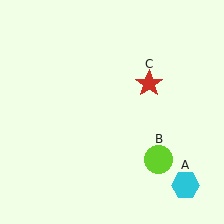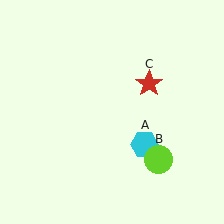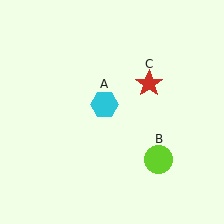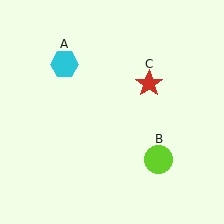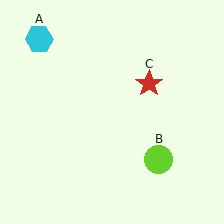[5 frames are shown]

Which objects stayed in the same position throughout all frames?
Lime circle (object B) and red star (object C) remained stationary.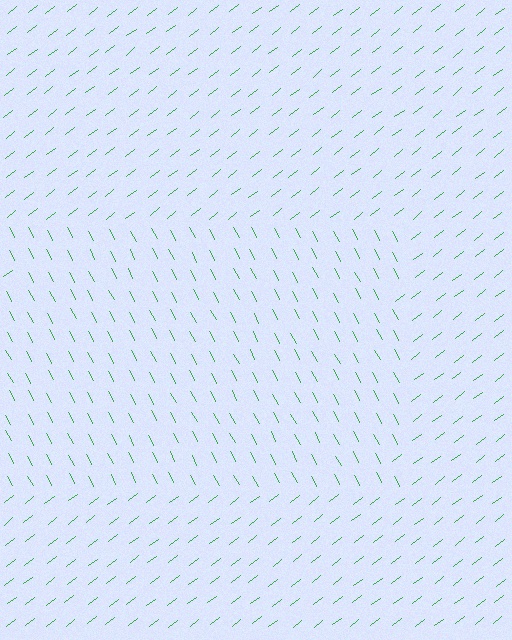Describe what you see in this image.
The image is filled with small green line segments. A rectangle region in the image has lines oriented differently from the surrounding lines, creating a visible texture boundary.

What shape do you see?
I see a rectangle.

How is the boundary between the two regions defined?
The boundary is defined purely by a change in line orientation (approximately 80 degrees difference). All lines are the same color and thickness.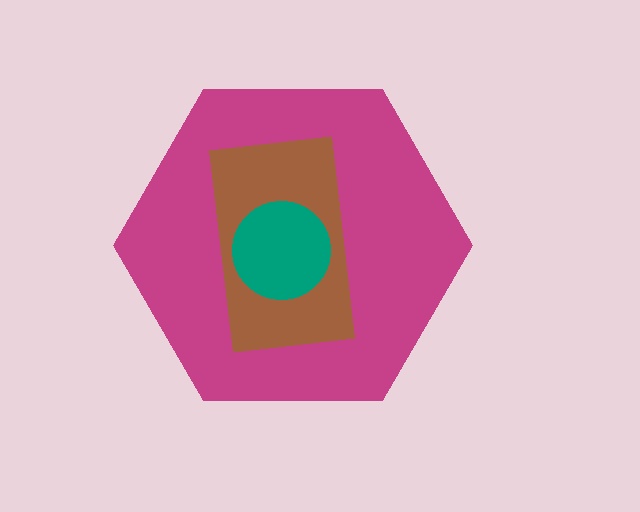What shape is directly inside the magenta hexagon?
The brown rectangle.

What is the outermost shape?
The magenta hexagon.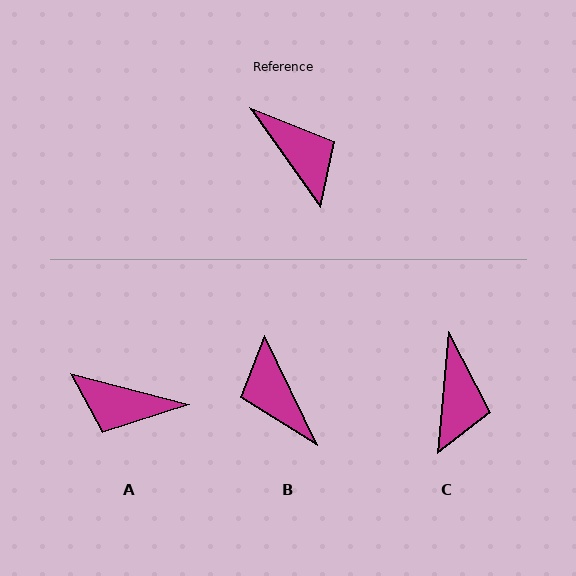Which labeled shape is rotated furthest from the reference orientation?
B, about 171 degrees away.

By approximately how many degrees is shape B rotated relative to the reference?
Approximately 171 degrees counter-clockwise.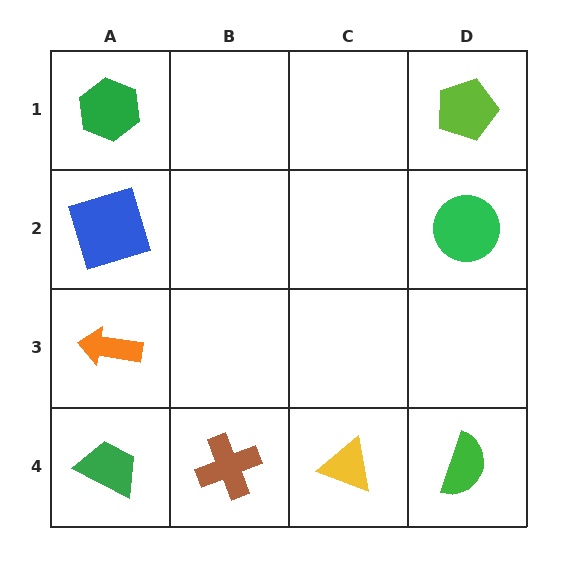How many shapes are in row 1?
2 shapes.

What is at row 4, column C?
A yellow triangle.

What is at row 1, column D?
A lime pentagon.